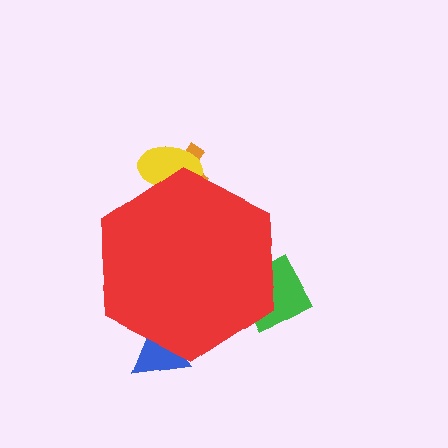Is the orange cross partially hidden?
Yes, the orange cross is partially hidden behind the red hexagon.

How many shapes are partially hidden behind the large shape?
4 shapes are partially hidden.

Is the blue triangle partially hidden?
Yes, the blue triangle is partially hidden behind the red hexagon.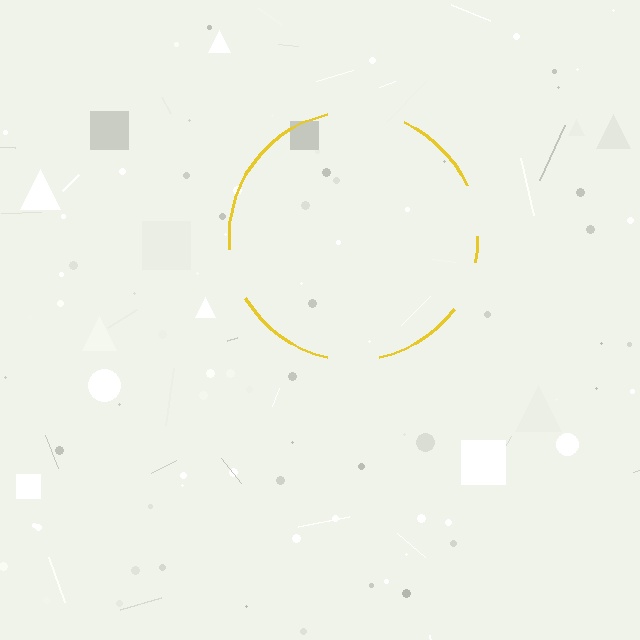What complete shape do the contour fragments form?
The contour fragments form a circle.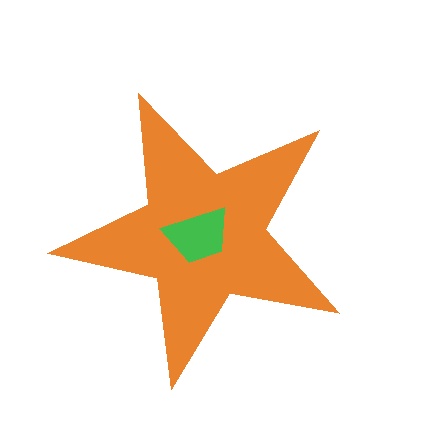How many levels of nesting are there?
2.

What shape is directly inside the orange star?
The green trapezoid.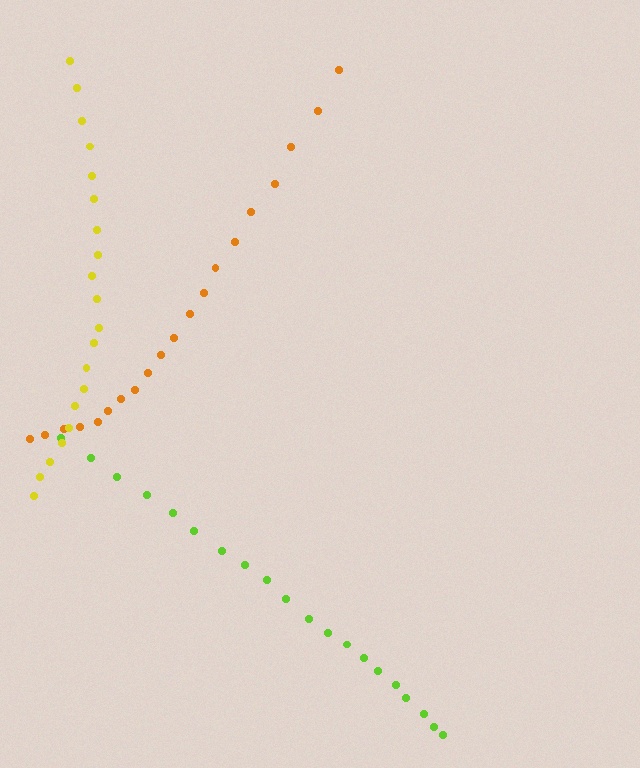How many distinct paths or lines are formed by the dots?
There are 3 distinct paths.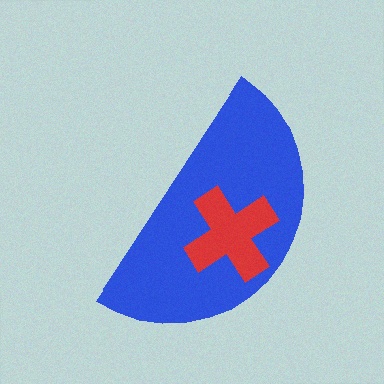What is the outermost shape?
The blue semicircle.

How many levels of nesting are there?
2.